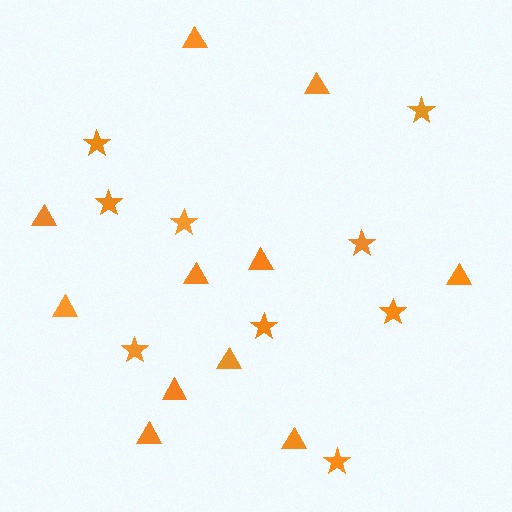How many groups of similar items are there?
There are 2 groups: one group of triangles (11) and one group of stars (9).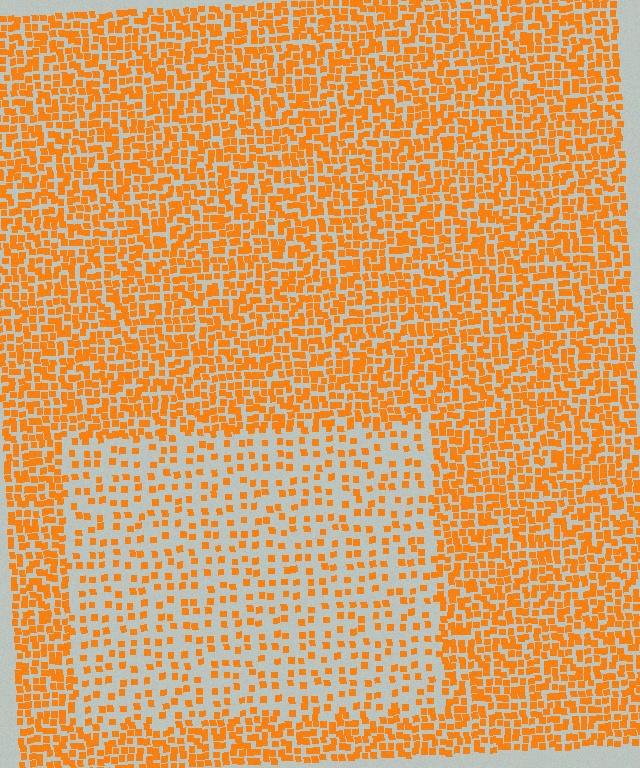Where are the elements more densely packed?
The elements are more densely packed outside the rectangle boundary.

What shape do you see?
I see a rectangle.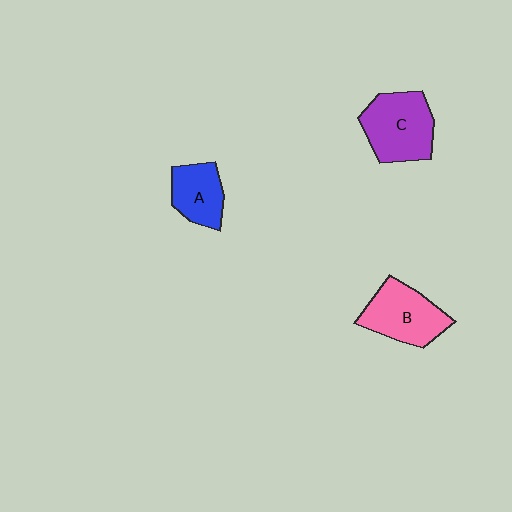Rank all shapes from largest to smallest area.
From largest to smallest: C (purple), B (pink), A (blue).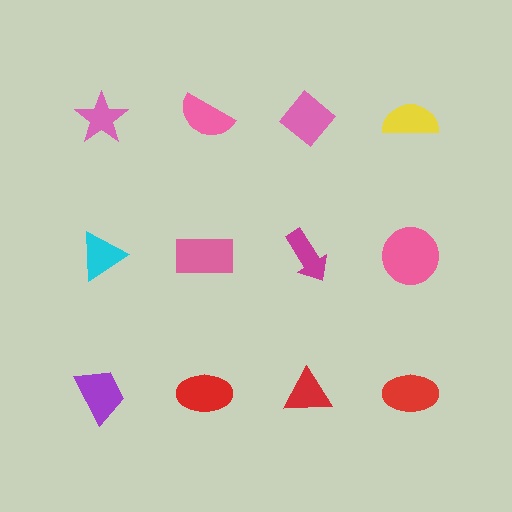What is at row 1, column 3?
A pink diamond.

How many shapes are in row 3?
4 shapes.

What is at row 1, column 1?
A pink star.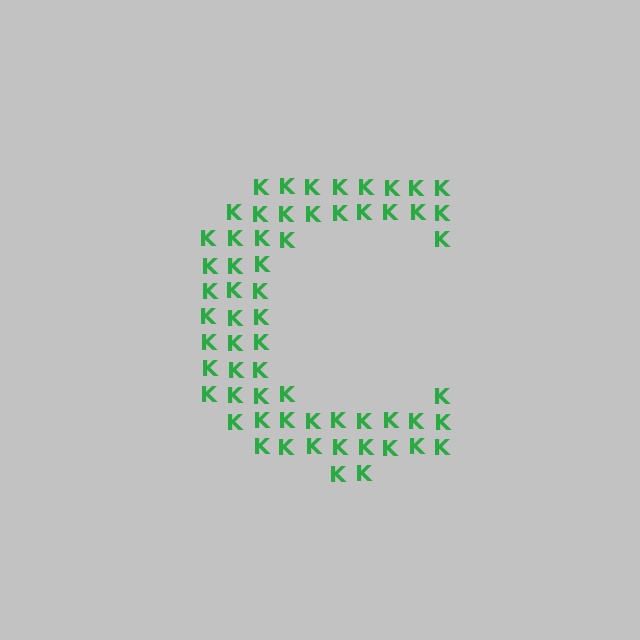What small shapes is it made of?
It is made of small letter K's.